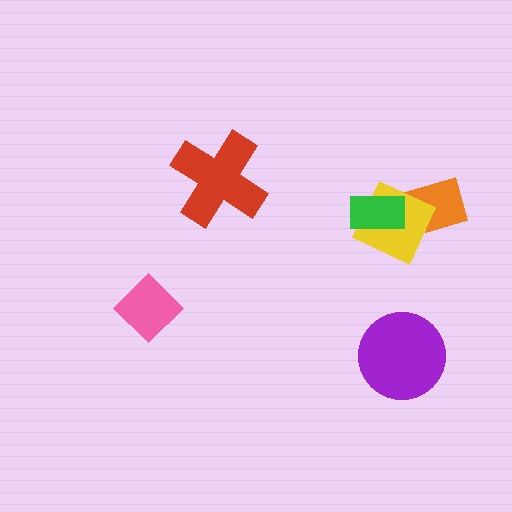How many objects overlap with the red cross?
0 objects overlap with the red cross.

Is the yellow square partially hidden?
Yes, it is partially covered by another shape.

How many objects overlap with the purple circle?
0 objects overlap with the purple circle.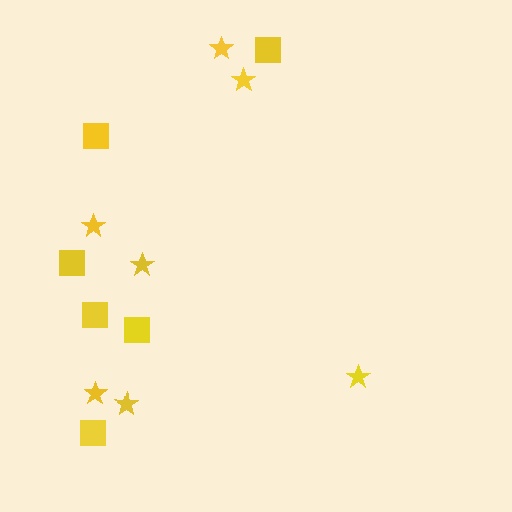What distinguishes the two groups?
There are 2 groups: one group of squares (6) and one group of stars (7).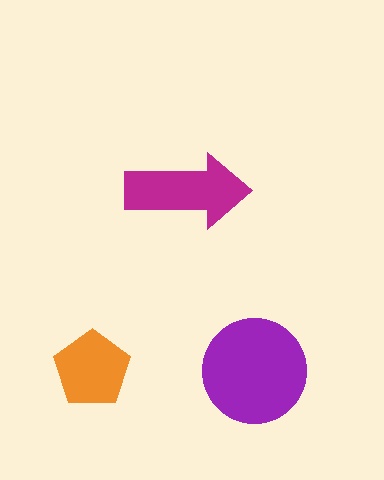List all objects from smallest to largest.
The orange pentagon, the magenta arrow, the purple circle.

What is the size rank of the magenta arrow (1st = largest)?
2nd.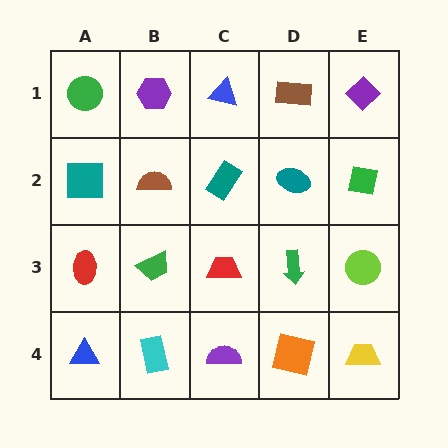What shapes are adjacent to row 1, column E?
A green square (row 2, column E), a brown rectangle (row 1, column D).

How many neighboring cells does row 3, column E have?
3.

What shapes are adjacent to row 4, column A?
A red ellipse (row 3, column A), a cyan rectangle (row 4, column B).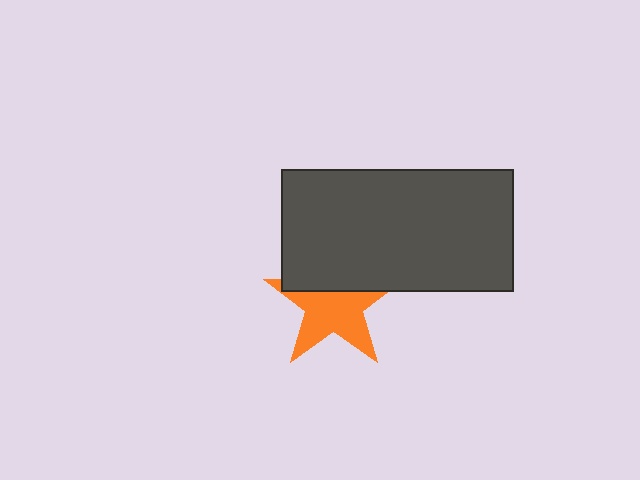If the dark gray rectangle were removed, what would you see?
You would see the complete orange star.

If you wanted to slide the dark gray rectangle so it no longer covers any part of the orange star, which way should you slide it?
Slide it up — that is the most direct way to separate the two shapes.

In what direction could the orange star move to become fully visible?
The orange star could move down. That would shift it out from behind the dark gray rectangle entirely.